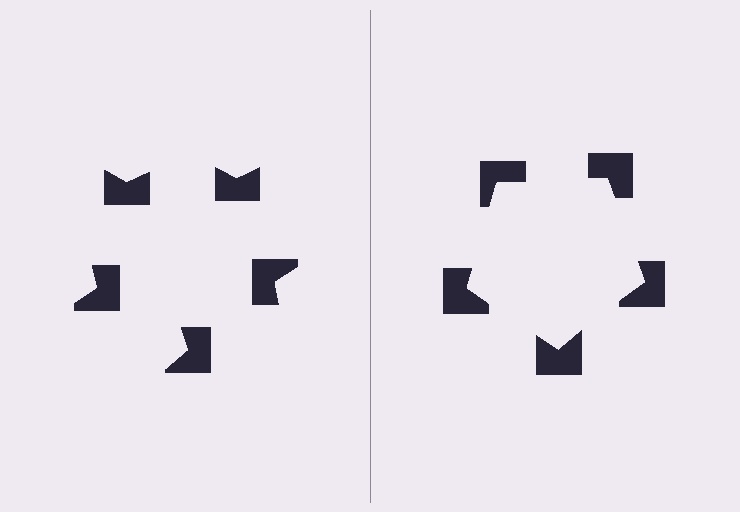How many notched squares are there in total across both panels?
10 — 5 on each side.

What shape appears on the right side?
An illusory pentagon.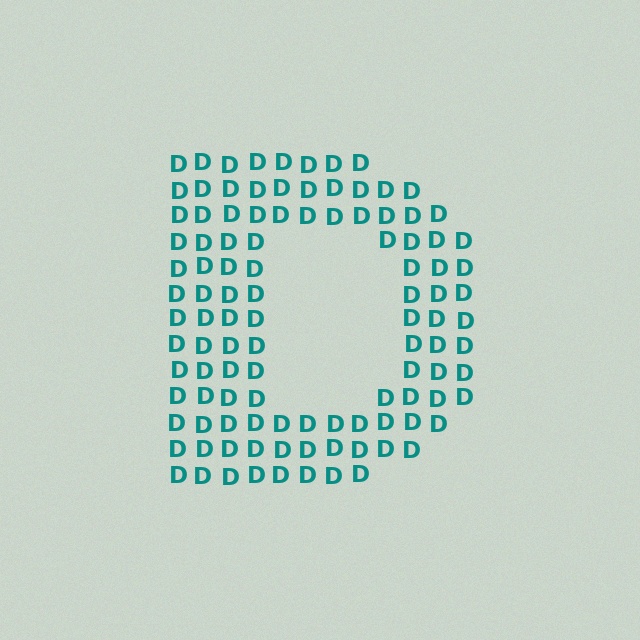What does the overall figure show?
The overall figure shows the letter D.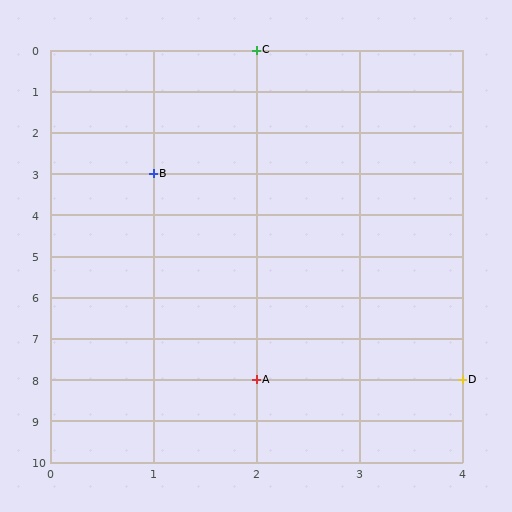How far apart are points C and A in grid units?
Points C and A are 8 rows apart.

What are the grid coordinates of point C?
Point C is at grid coordinates (2, 0).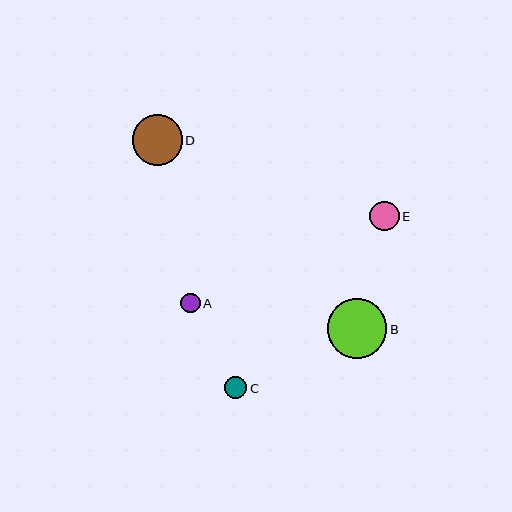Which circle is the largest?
Circle B is the largest with a size of approximately 60 pixels.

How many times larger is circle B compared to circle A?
Circle B is approximately 3.1 times the size of circle A.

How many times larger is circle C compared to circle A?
Circle C is approximately 1.1 times the size of circle A.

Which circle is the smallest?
Circle A is the smallest with a size of approximately 19 pixels.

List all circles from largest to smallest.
From largest to smallest: B, D, E, C, A.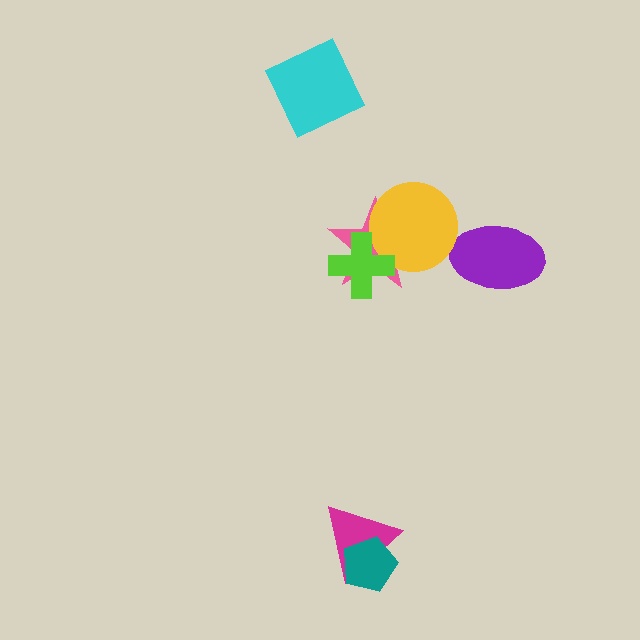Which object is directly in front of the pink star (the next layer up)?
The yellow circle is directly in front of the pink star.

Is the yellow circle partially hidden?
Yes, it is partially covered by another shape.